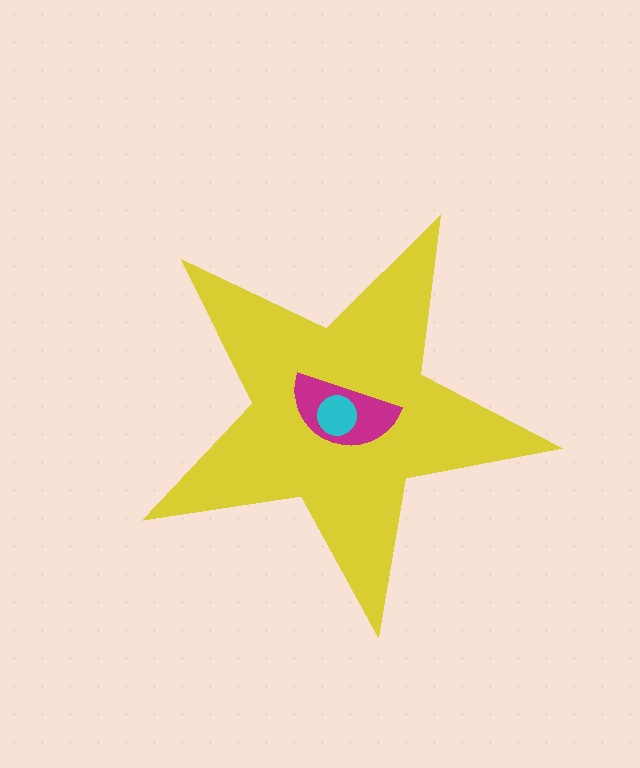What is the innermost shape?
The cyan circle.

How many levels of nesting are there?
3.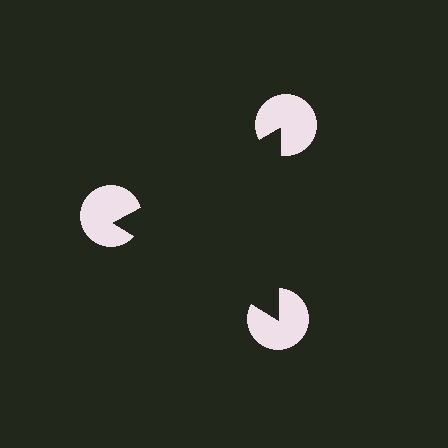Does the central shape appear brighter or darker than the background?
It typically appears slightly darker than the background, even though no actual brightness change is drawn.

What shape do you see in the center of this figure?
An illusory triangle — its edges are inferred from the aligned wedge cuts in the pac-man discs, not physically drawn.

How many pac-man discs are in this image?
There are 3 — one at each vertex of the illusory triangle.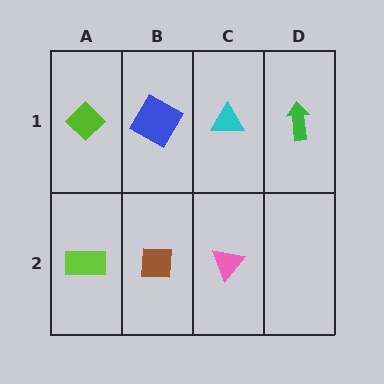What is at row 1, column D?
A green arrow.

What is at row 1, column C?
A cyan triangle.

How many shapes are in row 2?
3 shapes.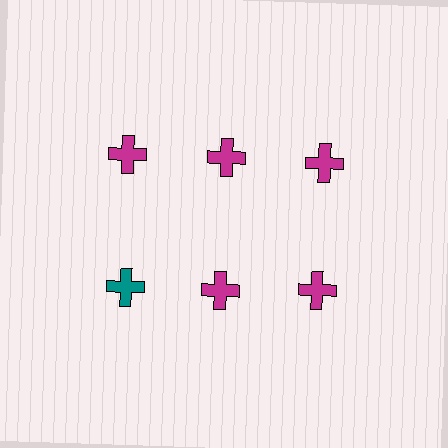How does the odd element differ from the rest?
It has a different color: teal instead of magenta.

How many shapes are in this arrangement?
There are 6 shapes arranged in a grid pattern.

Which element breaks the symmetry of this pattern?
The teal cross in the second row, leftmost column breaks the symmetry. All other shapes are magenta crosses.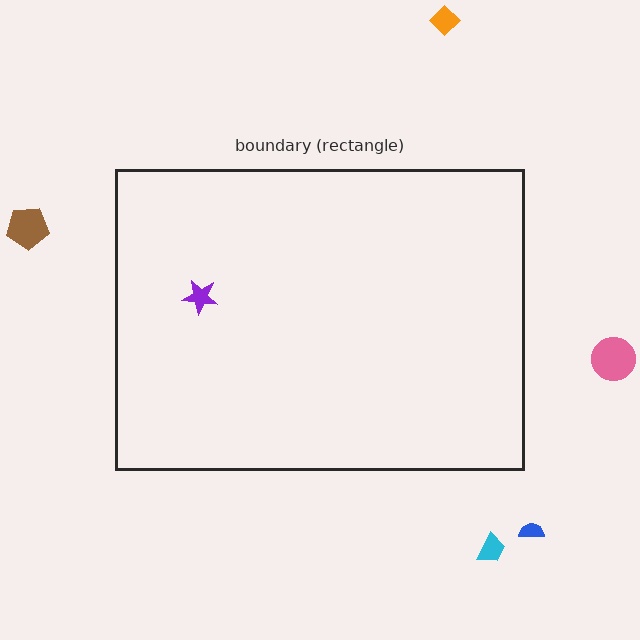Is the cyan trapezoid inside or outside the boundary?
Outside.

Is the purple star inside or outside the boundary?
Inside.